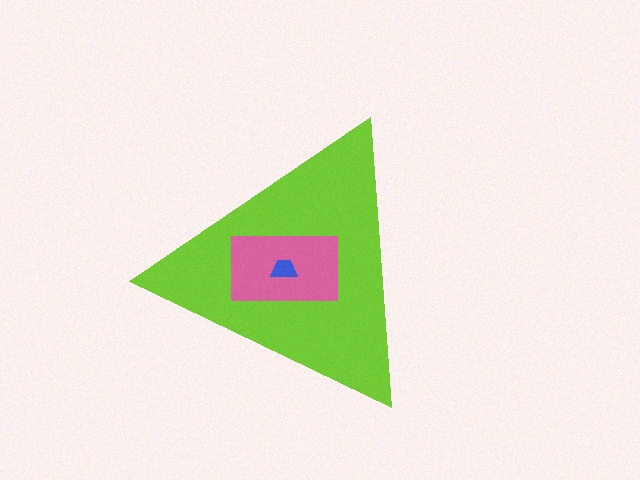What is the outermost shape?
The lime triangle.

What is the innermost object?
The blue trapezoid.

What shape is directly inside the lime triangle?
The pink rectangle.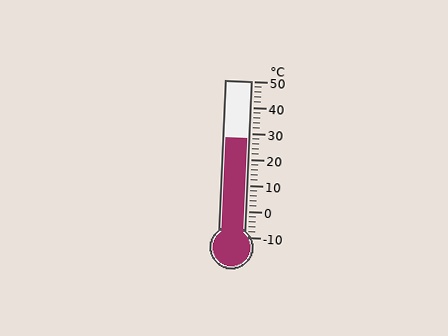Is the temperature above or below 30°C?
The temperature is below 30°C.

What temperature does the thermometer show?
The thermometer shows approximately 28°C.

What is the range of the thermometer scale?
The thermometer scale ranges from -10°C to 50°C.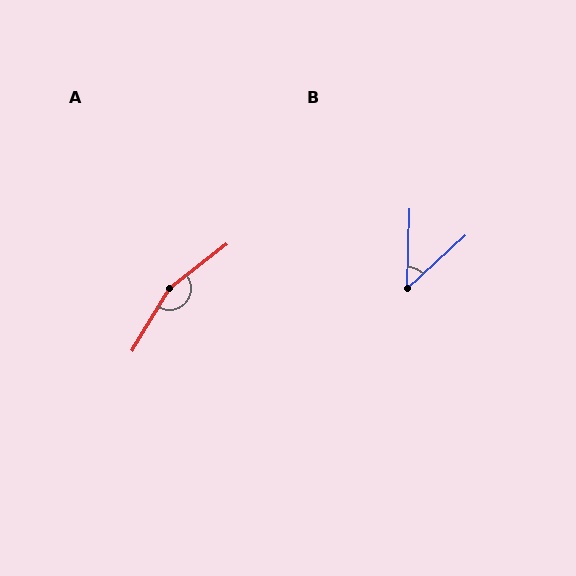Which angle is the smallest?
B, at approximately 46 degrees.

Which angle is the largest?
A, at approximately 158 degrees.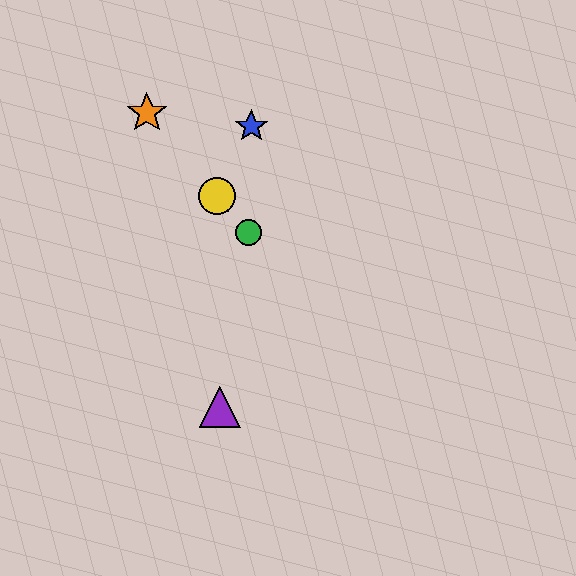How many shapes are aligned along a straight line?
4 shapes (the red star, the green circle, the yellow circle, the orange star) are aligned along a straight line.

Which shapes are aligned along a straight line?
The red star, the green circle, the yellow circle, the orange star are aligned along a straight line.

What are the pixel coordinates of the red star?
The red star is at (220, 199).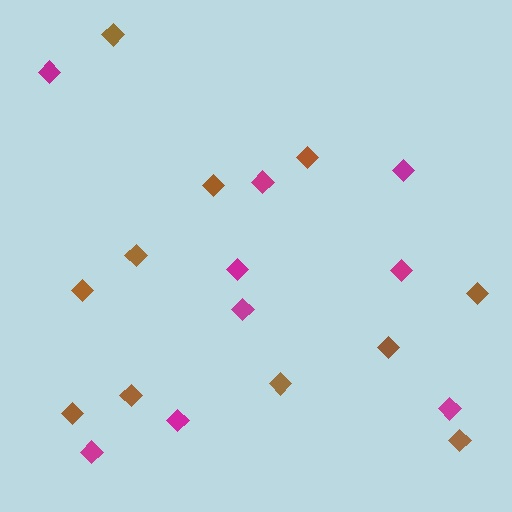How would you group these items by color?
There are 2 groups: one group of magenta diamonds (9) and one group of brown diamonds (11).